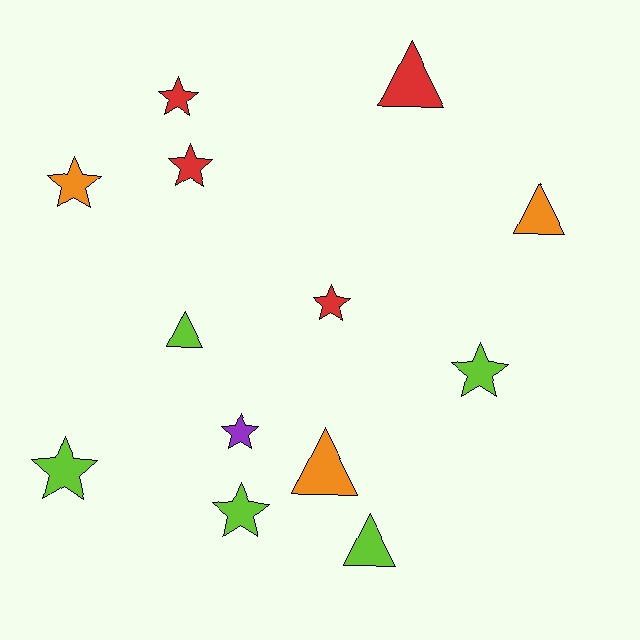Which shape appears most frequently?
Star, with 8 objects.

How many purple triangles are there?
There are no purple triangles.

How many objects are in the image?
There are 13 objects.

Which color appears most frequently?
Lime, with 5 objects.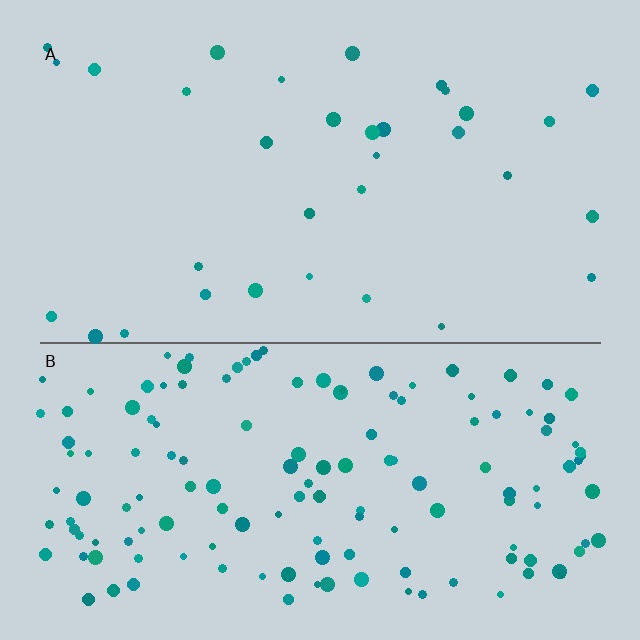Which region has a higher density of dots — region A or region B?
B (the bottom).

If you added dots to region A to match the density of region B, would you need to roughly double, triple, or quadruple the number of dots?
Approximately quadruple.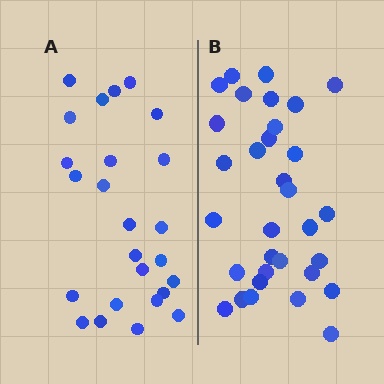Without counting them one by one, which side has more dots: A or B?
Region B (the right region) has more dots.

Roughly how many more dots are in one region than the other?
Region B has roughly 8 or so more dots than region A.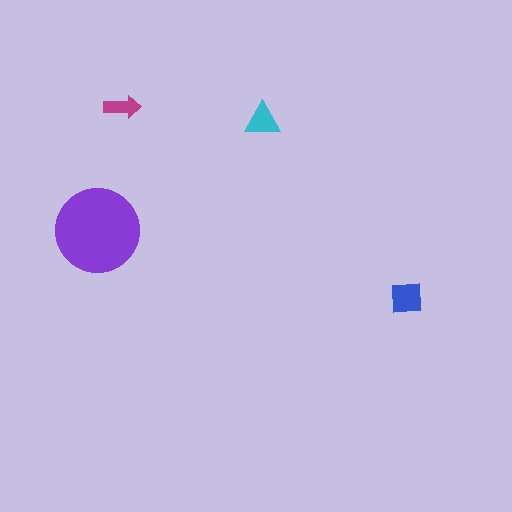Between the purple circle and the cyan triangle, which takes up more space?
The purple circle.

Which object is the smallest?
The magenta arrow.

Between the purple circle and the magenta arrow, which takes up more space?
The purple circle.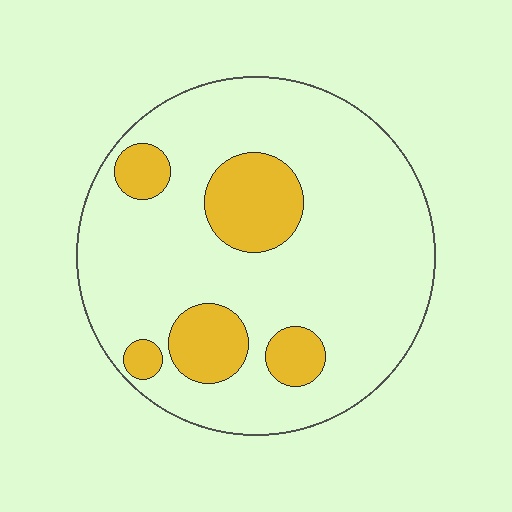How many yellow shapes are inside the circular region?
5.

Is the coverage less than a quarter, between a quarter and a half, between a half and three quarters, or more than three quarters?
Less than a quarter.